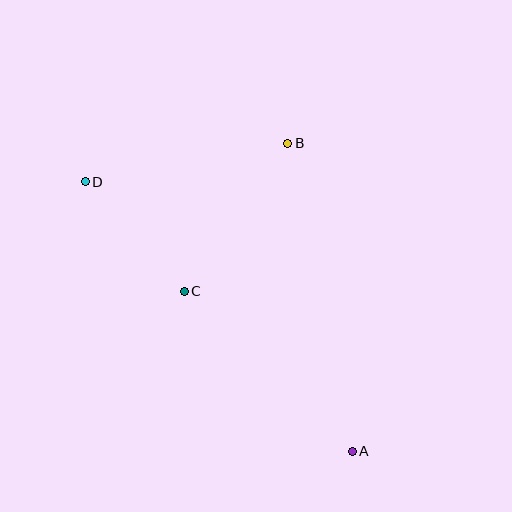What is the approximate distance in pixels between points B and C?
The distance between B and C is approximately 181 pixels.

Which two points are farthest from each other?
Points A and D are farthest from each other.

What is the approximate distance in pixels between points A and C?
The distance between A and C is approximately 232 pixels.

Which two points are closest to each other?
Points C and D are closest to each other.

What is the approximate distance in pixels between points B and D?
The distance between B and D is approximately 206 pixels.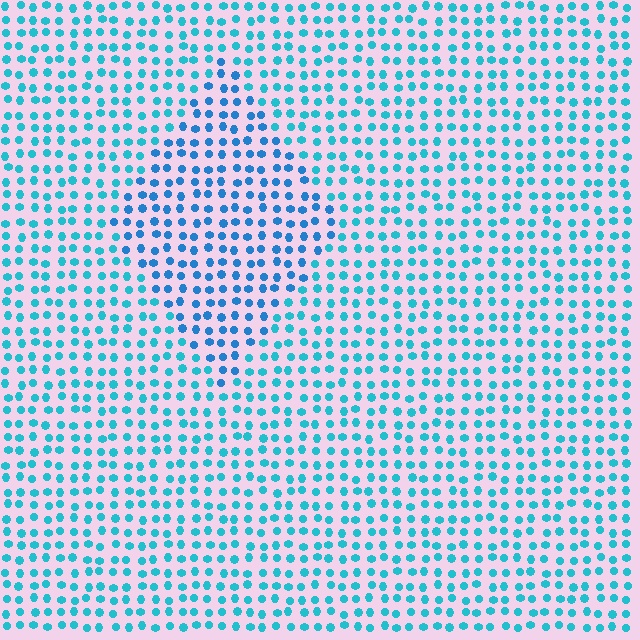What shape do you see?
I see a diamond.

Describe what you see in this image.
The image is filled with small cyan elements in a uniform arrangement. A diamond-shaped region is visible where the elements are tinted to a slightly different hue, forming a subtle color boundary.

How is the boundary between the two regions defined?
The boundary is defined purely by a slight shift in hue (about 22 degrees). Spacing, size, and orientation are identical on both sides.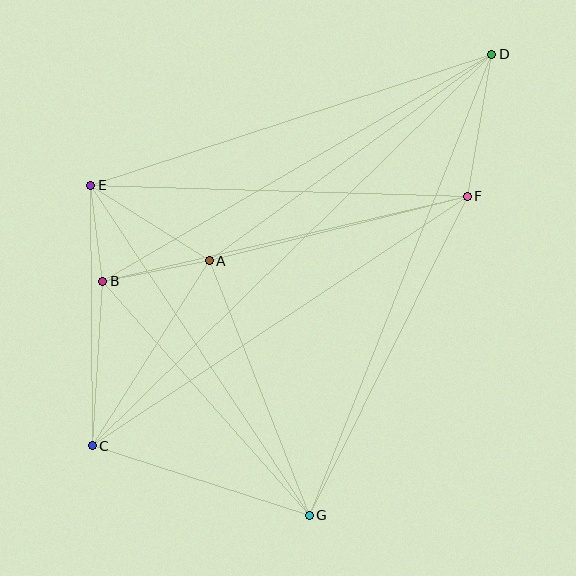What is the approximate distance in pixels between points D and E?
The distance between D and E is approximately 422 pixels.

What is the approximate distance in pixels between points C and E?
The distance between C and E is approximately 260 pixels.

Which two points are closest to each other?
Points B and E are closest to each other.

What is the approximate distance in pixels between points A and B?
The distance between A and B is approximately 109 pixels.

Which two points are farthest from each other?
Points C and D are farthest from each other.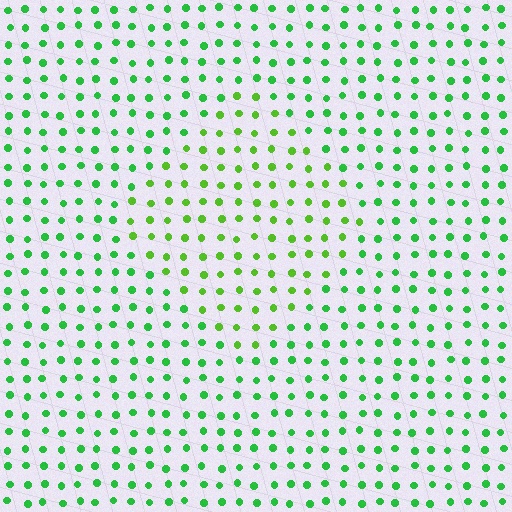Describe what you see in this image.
The image is filled with small green elements in a uniform arrangement. A diamond-shaped region is visible where the elements are tinted to a slightly different hue, forming a subtle color boundary.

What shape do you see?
I see a diamond.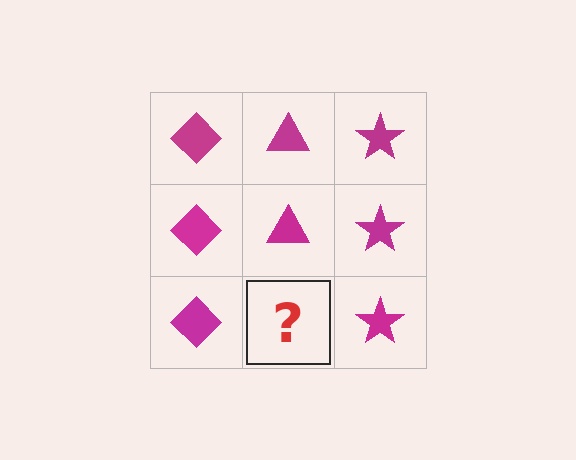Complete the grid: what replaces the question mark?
The question mark should be replaced with a magenta triangle.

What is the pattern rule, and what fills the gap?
The rule is that each column has a consistent shape. The gap should be filled with a magenta triangle.